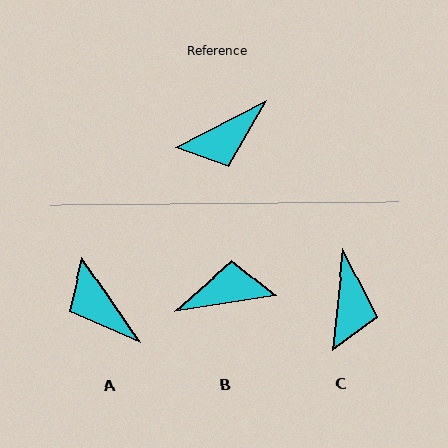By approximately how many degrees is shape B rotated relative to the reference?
Approximately 161 degrees counter-clockwise.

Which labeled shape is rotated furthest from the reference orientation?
B, about 161 degrees away.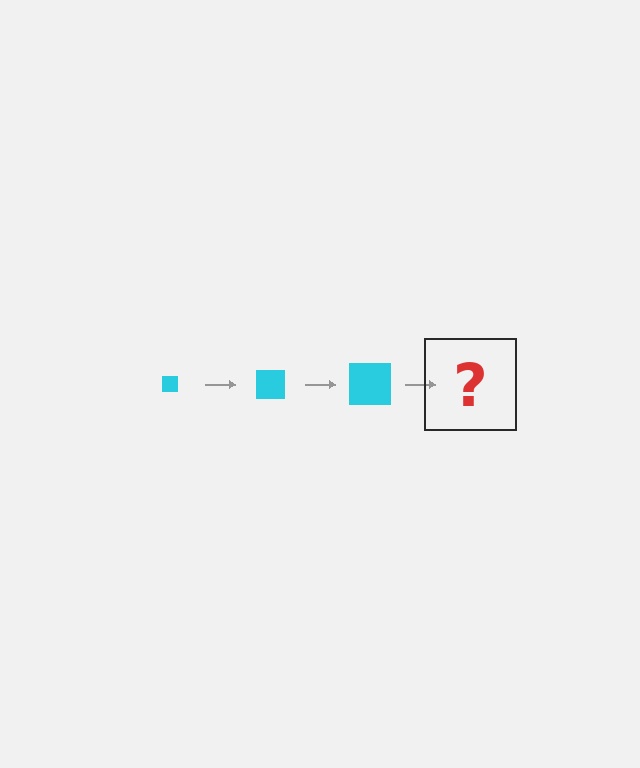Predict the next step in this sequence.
The next step is a cyan square, larger than the previous one.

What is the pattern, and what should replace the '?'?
The pattern is that the square gets progressively larger each step. The '?' should be a cyan square, larger than the previous one.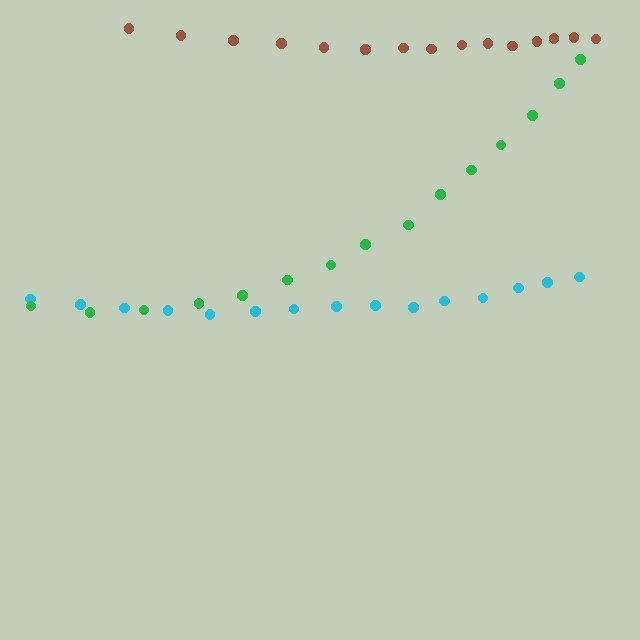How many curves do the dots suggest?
There are 3 distinct paths.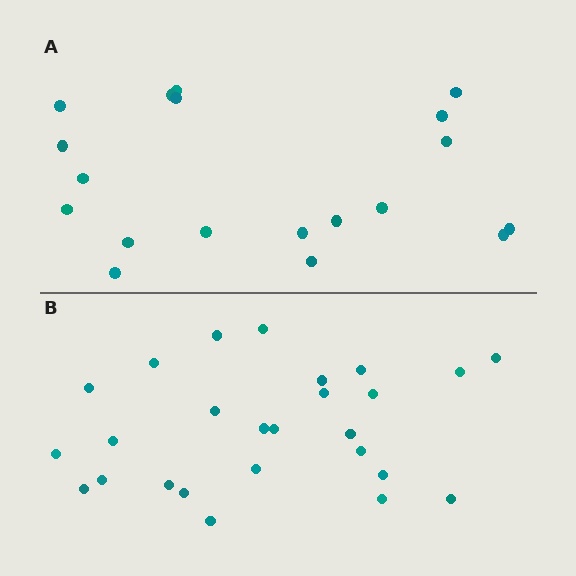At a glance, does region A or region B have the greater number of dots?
Region B (the bottom region) has more dots.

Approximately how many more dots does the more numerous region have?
Region B has roughly 8 or so more dots than region A.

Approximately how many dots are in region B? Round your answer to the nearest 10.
About 30 dots. (The exact count is 26, which rounds to 30.)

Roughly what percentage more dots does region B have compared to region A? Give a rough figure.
About 35% more.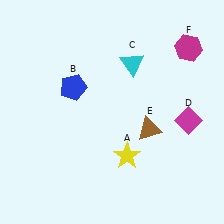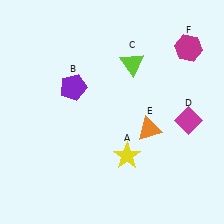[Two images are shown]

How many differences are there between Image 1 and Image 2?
There are 3 differences between the two images.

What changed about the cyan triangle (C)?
In Image 1, C is cyan. In Image 2, it changed to lime.